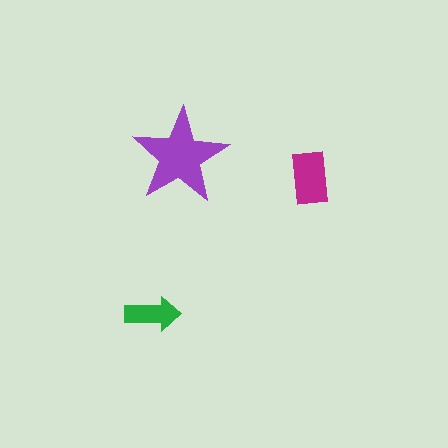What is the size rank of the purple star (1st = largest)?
1st.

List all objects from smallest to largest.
The green arrow, the magenta rectangle, the purple star.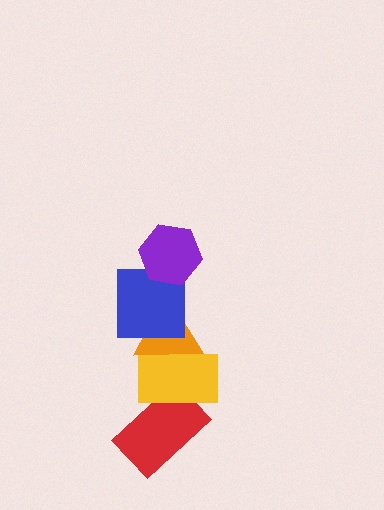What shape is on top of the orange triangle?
The blue square is on top of the orange triangle.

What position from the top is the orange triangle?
The orange triangle is 3rd from the top.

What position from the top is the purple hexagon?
The purple hexagon is 1st from the top.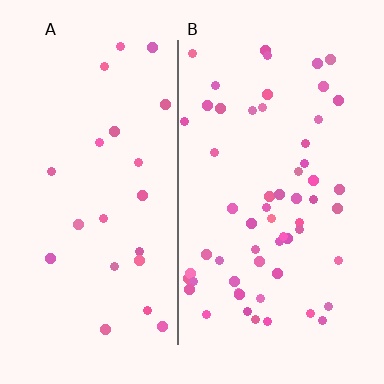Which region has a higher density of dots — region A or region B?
B (the right).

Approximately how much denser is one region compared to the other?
Approximately 2.5× — region B over region A.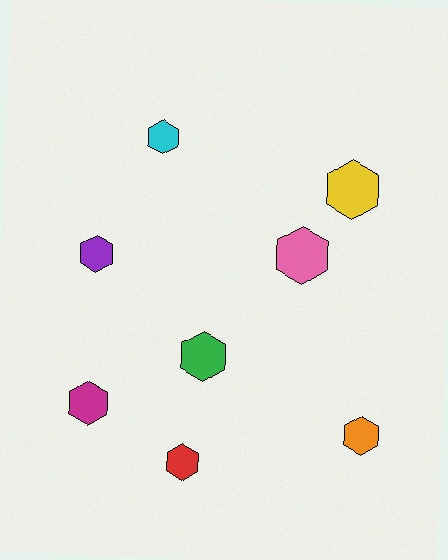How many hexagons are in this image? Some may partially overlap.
There are 8 hexagons.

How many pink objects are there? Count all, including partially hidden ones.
There is 1 pink object.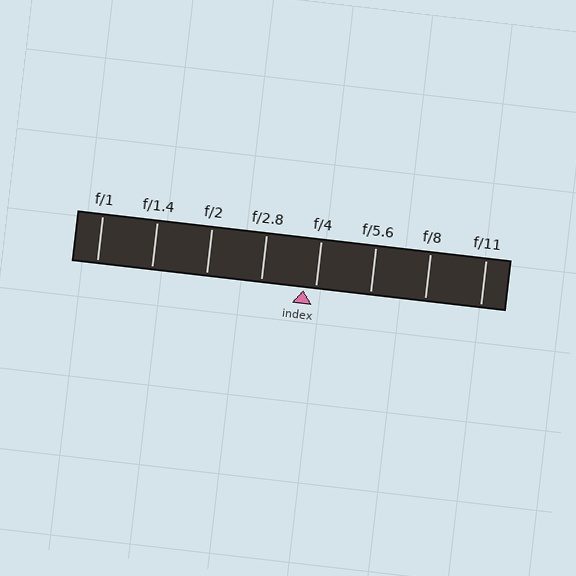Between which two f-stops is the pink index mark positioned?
The index mark is between f/2.8 and f/4.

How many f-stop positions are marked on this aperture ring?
There are 8 f-stop positions marked.